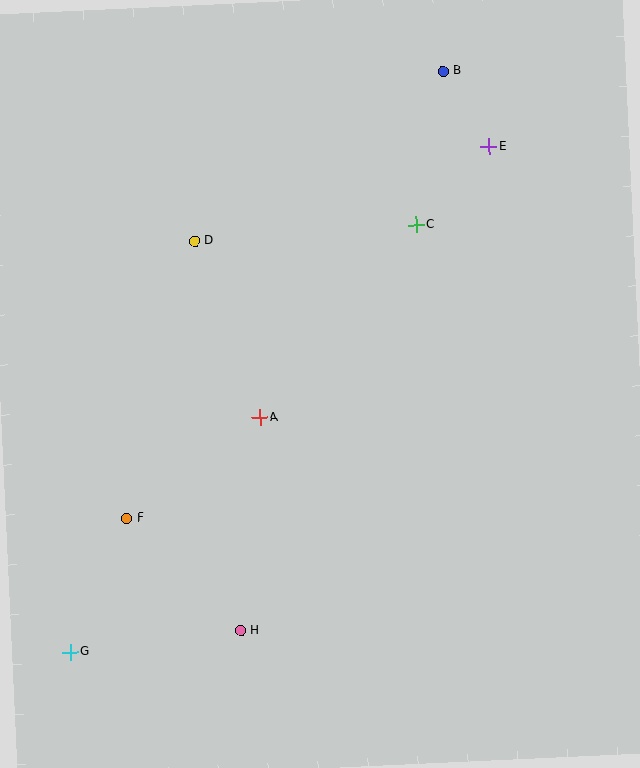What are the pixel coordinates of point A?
Point A is at (260, 417).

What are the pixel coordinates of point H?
Point H is at (241, 631).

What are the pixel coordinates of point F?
Point F is at (127, 518).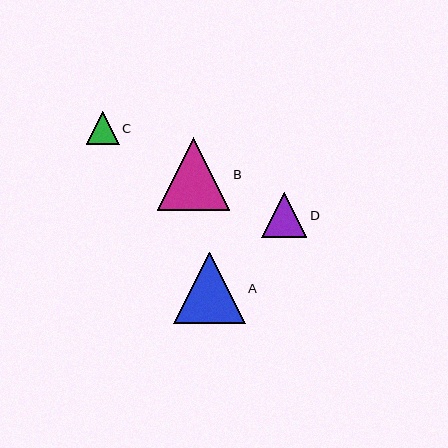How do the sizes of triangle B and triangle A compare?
Triangle B and triangle A are approximately the same size.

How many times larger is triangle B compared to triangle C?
Triangle B is approximately 2.2 times the size of triangle C.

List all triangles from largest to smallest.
From largest to smallest: B, A, D, C.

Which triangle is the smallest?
Triangle C is the smallest with a size of approximately 33 pixels.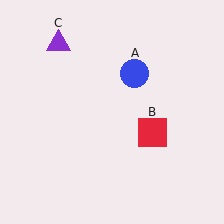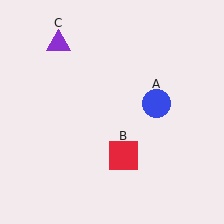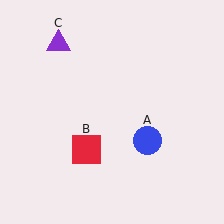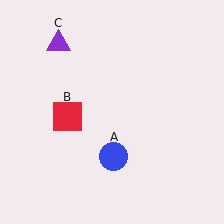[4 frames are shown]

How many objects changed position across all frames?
2 objects changed position: blue circle (object A), red square (object B).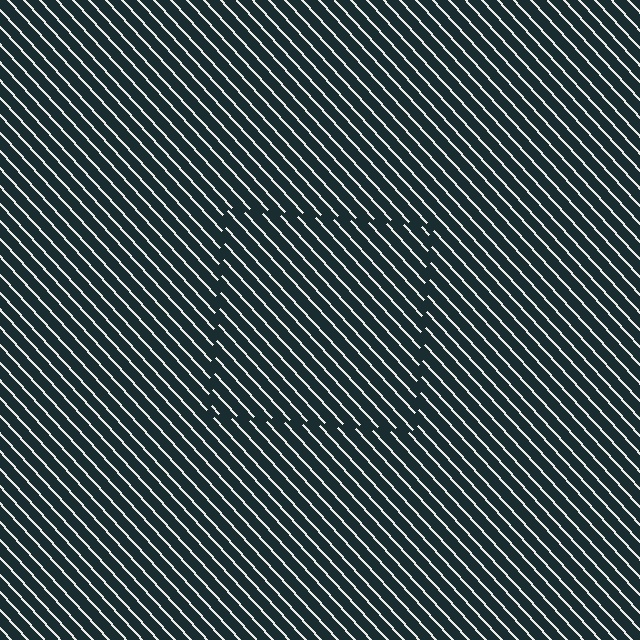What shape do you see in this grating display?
An illusory square. The interior of the shape contains the same grating, shifted by half a period — the contour is defined by the phase discontinuity where line-ends from the inner and outer gratings abut.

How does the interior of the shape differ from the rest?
The interior of the shape contains the same grating, shifted by half a period — the contour is defined by the phase discontinuity where line-ends from the inner and outer gratings abut.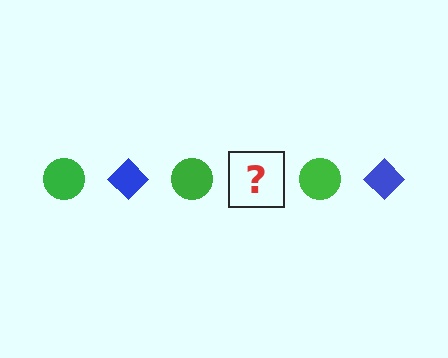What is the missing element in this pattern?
The missing element is a blue diamond.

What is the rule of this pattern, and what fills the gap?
The rule is that the pattern alternates between green circle and blue diamond. The gap should be filled with a blue diamond.